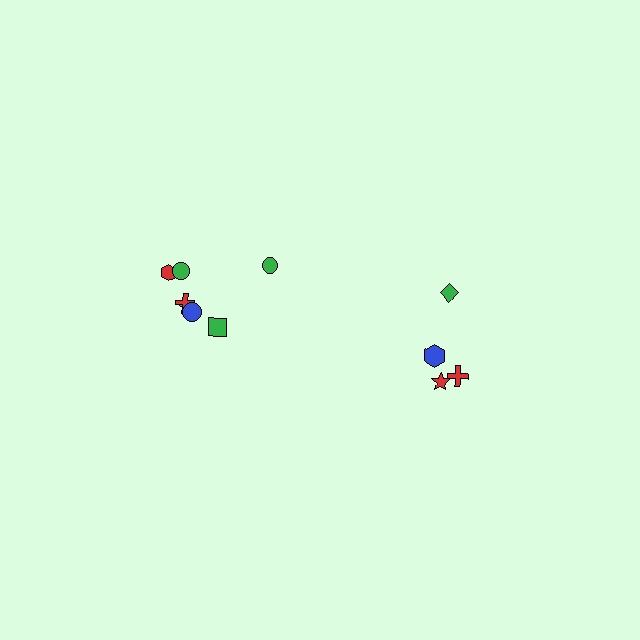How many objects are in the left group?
There are 7 objects.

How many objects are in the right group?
There are 4 objects.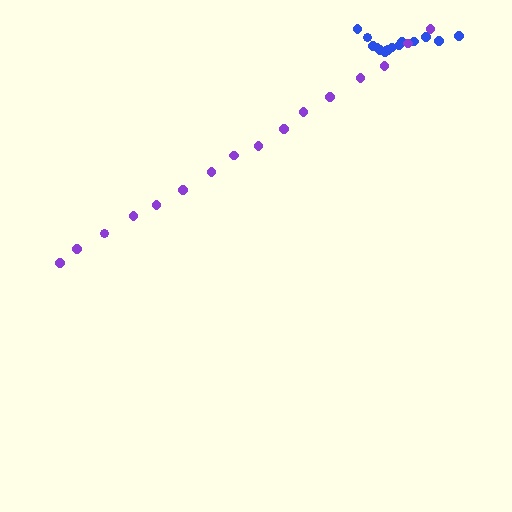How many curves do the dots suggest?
There are 2 distinct paths.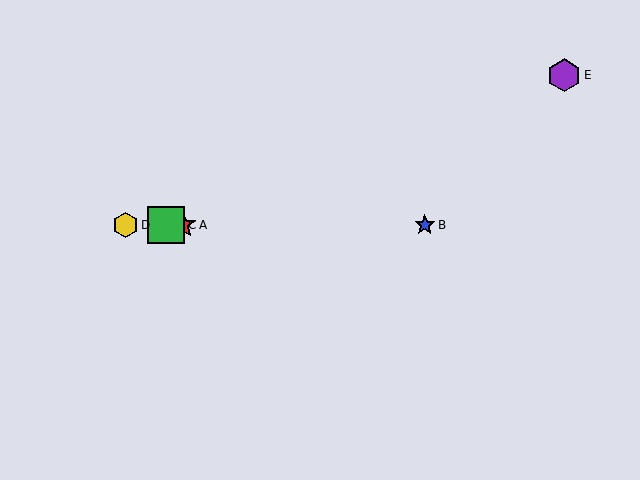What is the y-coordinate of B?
Object B is at y≈225.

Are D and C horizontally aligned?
Yes, both are at y≈225.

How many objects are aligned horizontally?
4 objects (A, B, C, D) are aligned horizontally.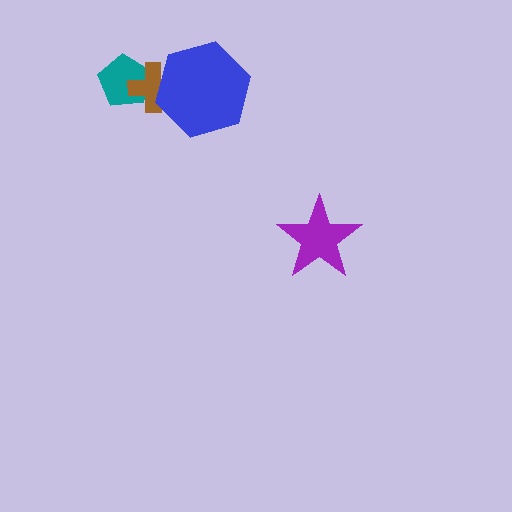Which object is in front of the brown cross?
The blue hexagon is in front of the brown cross.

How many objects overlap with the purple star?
0 objects overlap with the purple star.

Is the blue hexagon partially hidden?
No, no other shape covers it.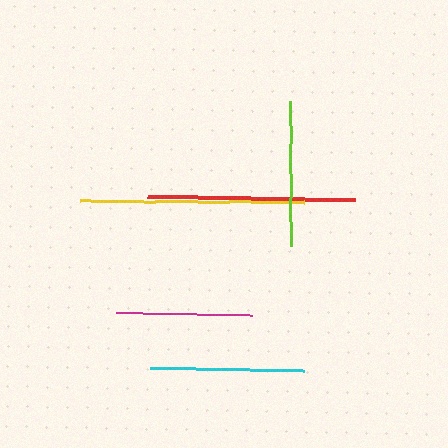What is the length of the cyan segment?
The cyan segment is approximately 155 pixels long.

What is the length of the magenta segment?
The magenta segment is approximately 137 pixels long.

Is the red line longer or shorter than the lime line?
The red line is longer than the lime line.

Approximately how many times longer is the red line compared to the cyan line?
The red line is approximately 1.3 times the length of the cyan line.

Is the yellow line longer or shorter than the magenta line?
The yellow line is longer than the magenta line.